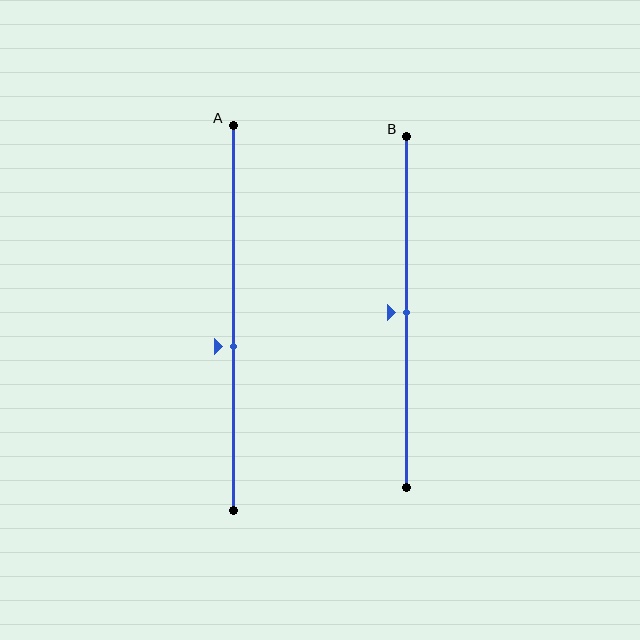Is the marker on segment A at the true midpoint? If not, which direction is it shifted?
No, the marker on segment A is shifted downward by about 8% of the segment length.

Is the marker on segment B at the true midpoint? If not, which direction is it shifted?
Yes, the marker on segment B is at the true midpoint.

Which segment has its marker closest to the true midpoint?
Segment B has its marker closest to the true midpoint.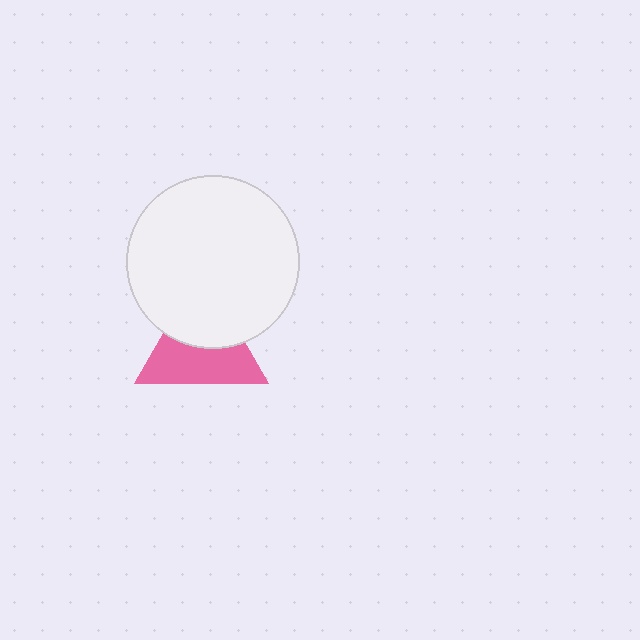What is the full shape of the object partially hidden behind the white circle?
The partially hidden object is a pink triangle.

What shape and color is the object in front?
The object in front is a white circle.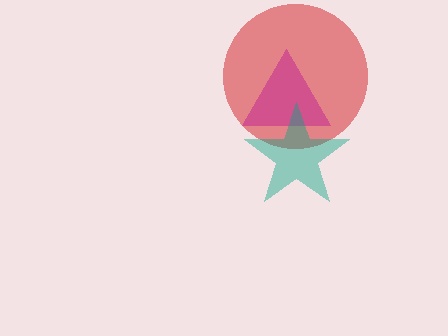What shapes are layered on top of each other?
The layered shapes are: a red circle, a magenta triangle, a teal star.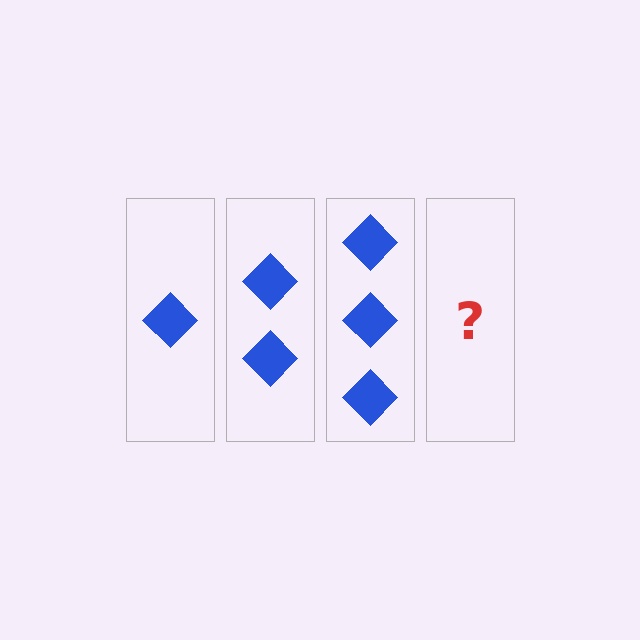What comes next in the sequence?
The next element should be 4 diamonds.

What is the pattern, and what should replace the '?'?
The pattern is that each step adds one more diamond. The '?' should be 4 diamonds.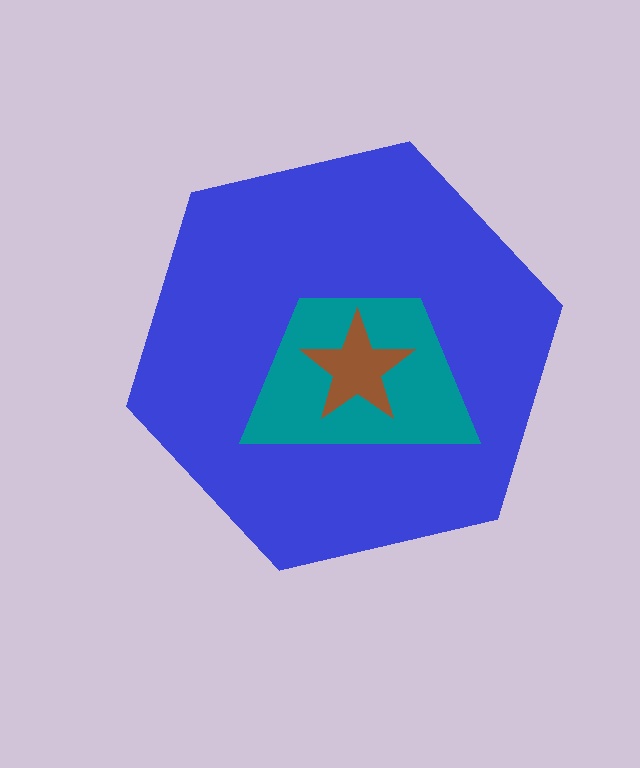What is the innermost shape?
The brown star.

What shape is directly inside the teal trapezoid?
The brown star.